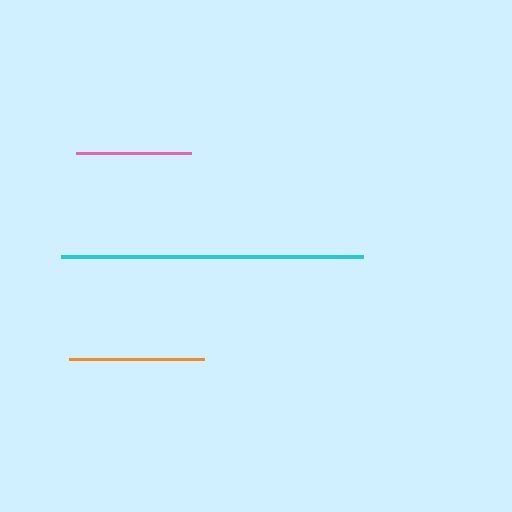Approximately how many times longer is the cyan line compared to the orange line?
The cyan line is approximately 2.2 times the length of the orange line.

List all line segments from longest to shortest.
From longest to shortest: cyan, orange, pink.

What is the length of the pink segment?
The pink segment is approximately 115 pixels long.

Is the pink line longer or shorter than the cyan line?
The cyan line is longer than the pink line.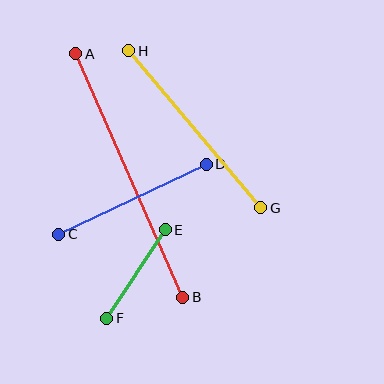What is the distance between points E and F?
The distance is approximately 107 pixels.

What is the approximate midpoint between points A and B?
The midpoint is at approximately (129, 176) pixels.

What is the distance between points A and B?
The distance is approximately 266 pixels.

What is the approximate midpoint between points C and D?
The midpoint is at approximately (133, 199) pixels.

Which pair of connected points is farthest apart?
Points A and B are farthest apart.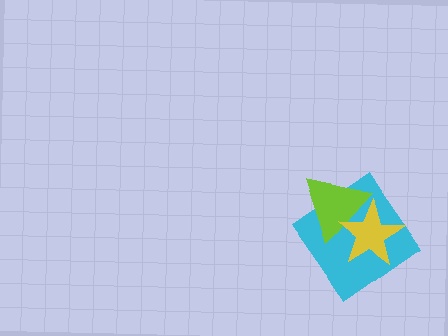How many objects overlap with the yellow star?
2 objects overlap with the yellow star.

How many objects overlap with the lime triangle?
2 objects overlap with the lime triangle.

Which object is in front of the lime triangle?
The yellow star is in front of the lime triangle.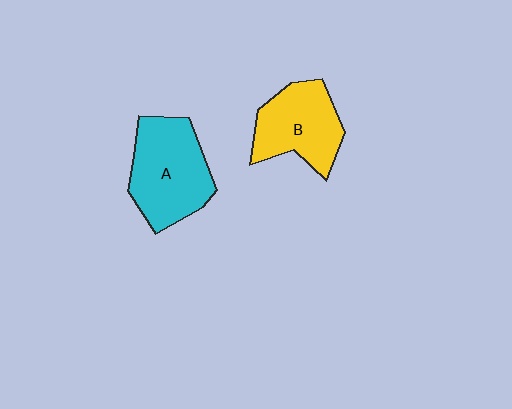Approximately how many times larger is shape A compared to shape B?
Approximately 1.2 times.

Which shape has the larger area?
Shape A (cyan).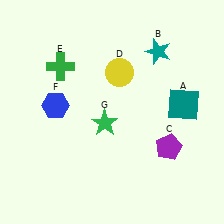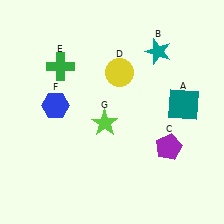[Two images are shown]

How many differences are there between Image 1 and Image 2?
There is 1 difference between the two images.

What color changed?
The star (G) changed from green in Image 1 to lime in Image 2.